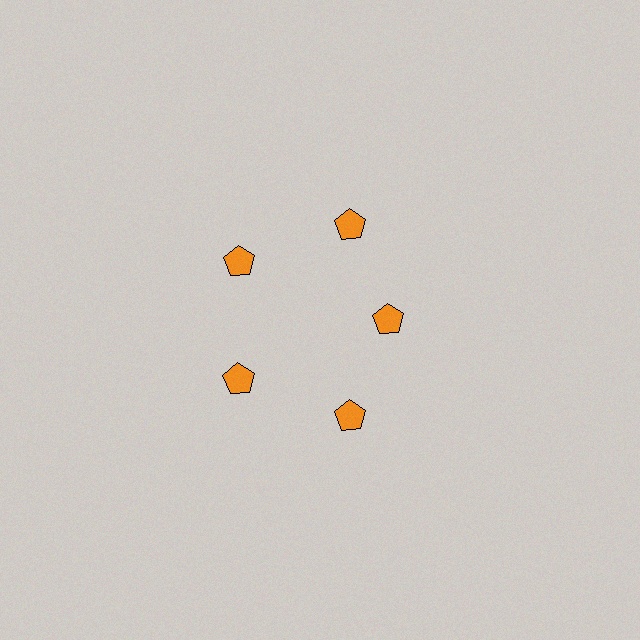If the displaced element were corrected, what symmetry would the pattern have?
It would have 5-fold rotational symmetry — the pattern would map onto itself every 72 degrees.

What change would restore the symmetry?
The symmetry would be restored by moving it outward, back onto the ring so that all 5 pentagons sit at equal angles and equal distance from the center.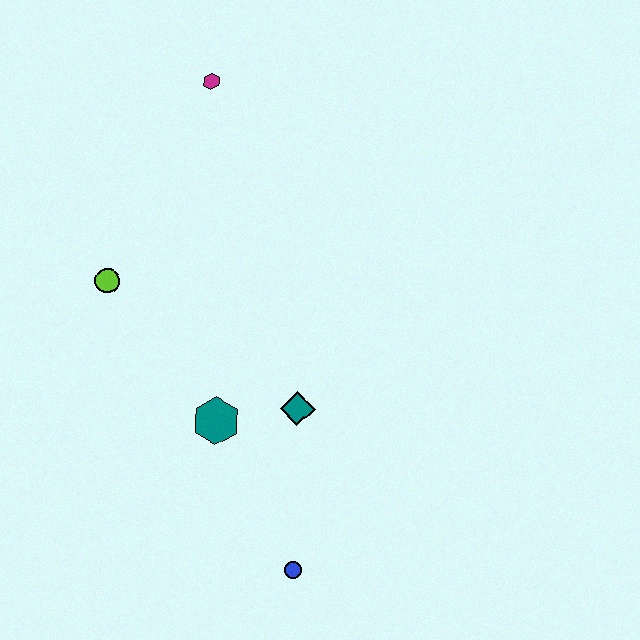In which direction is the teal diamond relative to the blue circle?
The teal diamond is above the blue circle.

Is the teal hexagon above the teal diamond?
No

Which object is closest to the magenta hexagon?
The lime circle is closest to the magenta hexagon.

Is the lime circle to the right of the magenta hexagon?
No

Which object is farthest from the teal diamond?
The magenta hexagon is farthest from the teal diamond.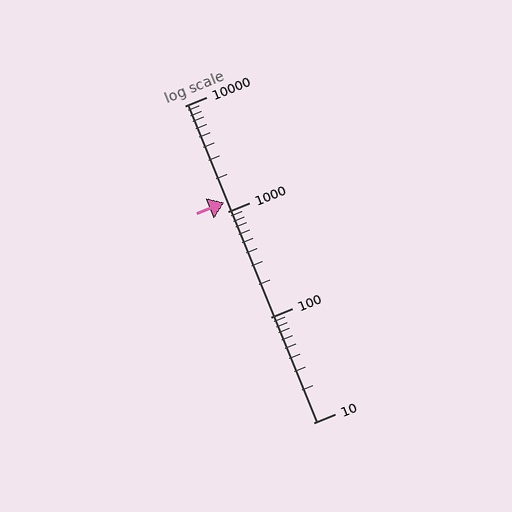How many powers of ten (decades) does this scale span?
The scale spans 3 decades, from 10 to 10000.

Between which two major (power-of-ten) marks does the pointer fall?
The pointer is between 1000 and 10000.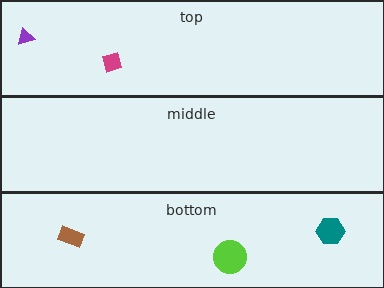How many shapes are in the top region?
2.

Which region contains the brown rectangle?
The bottom region.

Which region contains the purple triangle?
The top region.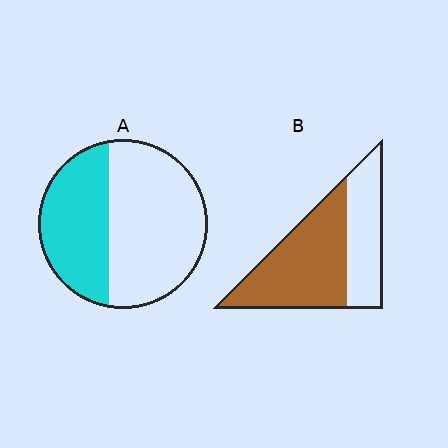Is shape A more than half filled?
No.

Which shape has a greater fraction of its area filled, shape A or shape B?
Shape B.